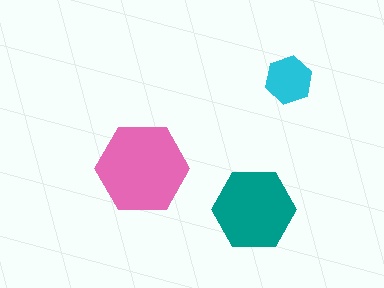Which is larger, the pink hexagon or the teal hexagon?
The pink one.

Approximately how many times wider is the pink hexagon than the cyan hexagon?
About 2 times wider.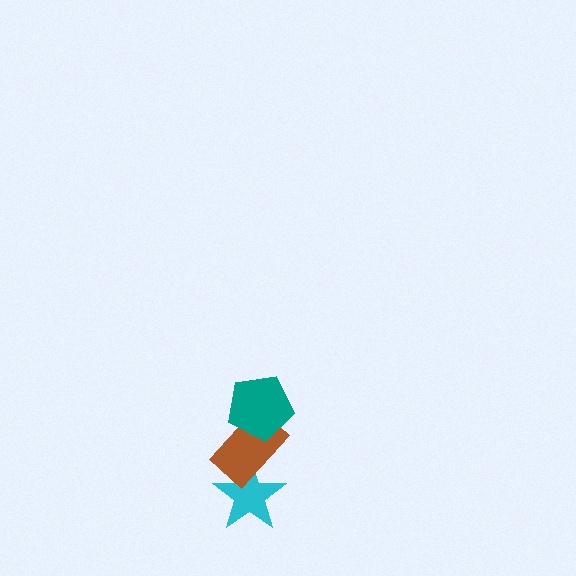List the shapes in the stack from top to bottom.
From top to bottom: the teal pentagon, the brown rectangle, the cyan star.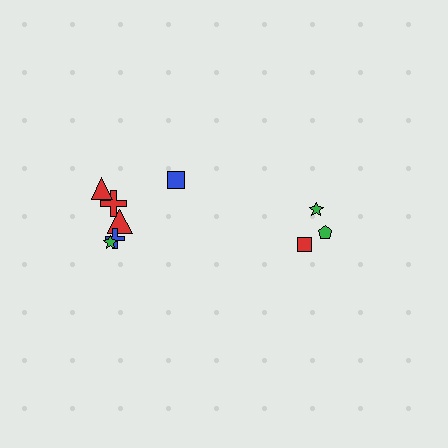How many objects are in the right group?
There are 3 objects.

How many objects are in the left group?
There are 6 objects.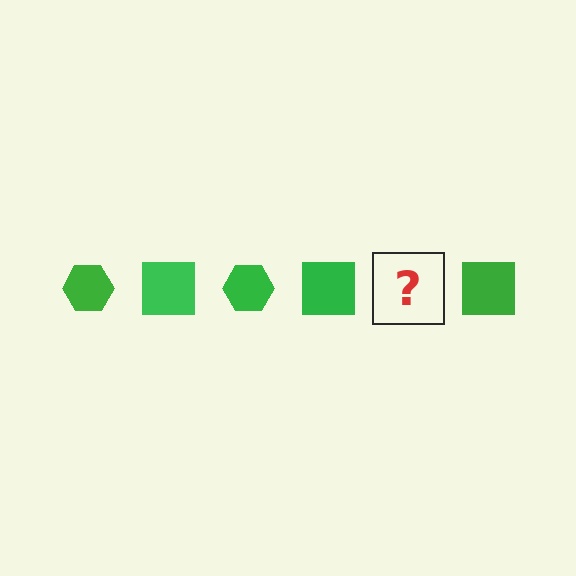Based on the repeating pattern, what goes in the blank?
The blank should be a green hexagon.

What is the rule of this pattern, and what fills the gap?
The rule is that the pattern cycles through hexagon, square shapes in green. The gap should be filled with a green hexagon.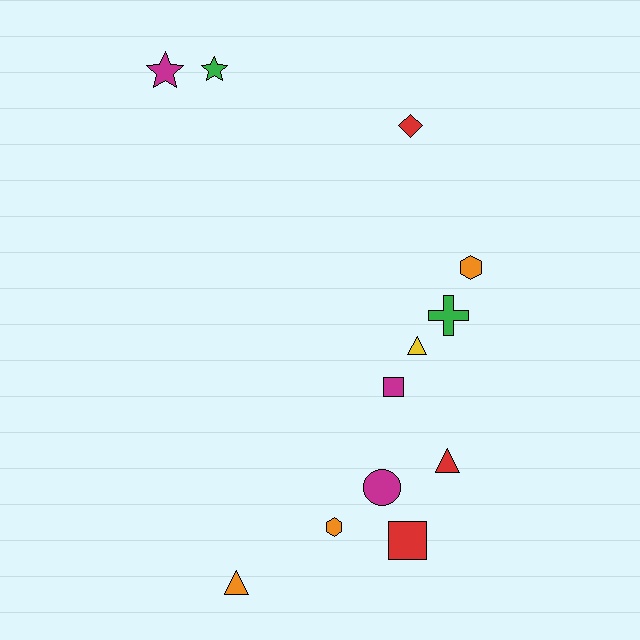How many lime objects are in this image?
There are no lime objects.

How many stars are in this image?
There are 2 stars.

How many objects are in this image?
There are 12 objects.